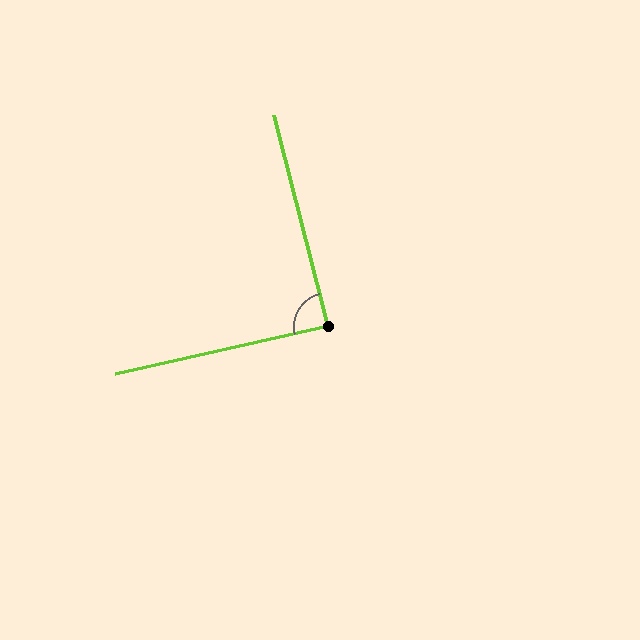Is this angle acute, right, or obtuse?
It is approximately a right angle.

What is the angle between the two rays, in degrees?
Approximately 88 degrees.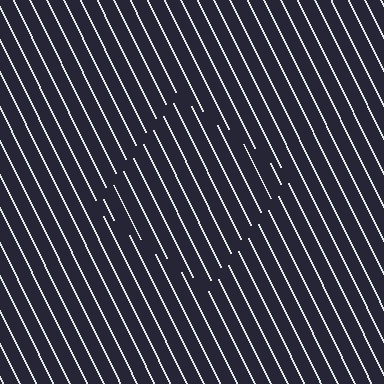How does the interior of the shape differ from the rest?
The interior of the shape contains the same grating, shifted by half a period — the contour is defined by the phase discontinuity where line-ends from the inner and outer gratings abut.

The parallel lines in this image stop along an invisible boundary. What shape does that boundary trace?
An illusory square. The interior of the shape contains the same grating, shifted by half a period — the contour is defined by the phase discontinuity where line-ends from the inner and outer gratings abut.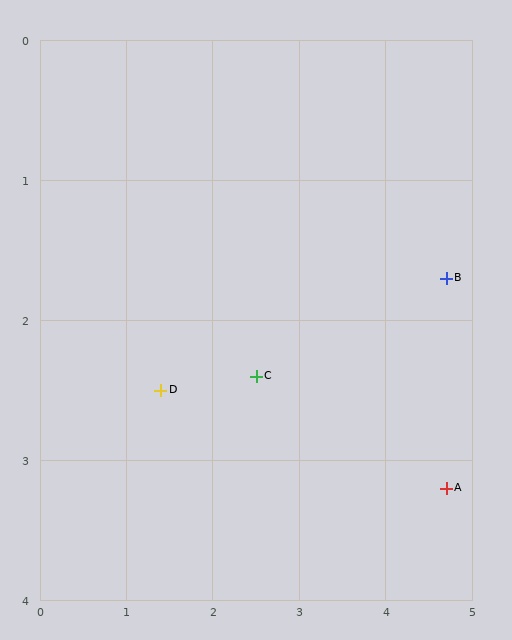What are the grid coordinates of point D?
Point D is at approximately (1.4, 2.5).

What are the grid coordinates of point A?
Point A is at approximately (4.7, 3.2).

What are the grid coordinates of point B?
Point B is at approximately (4.7, 1.7).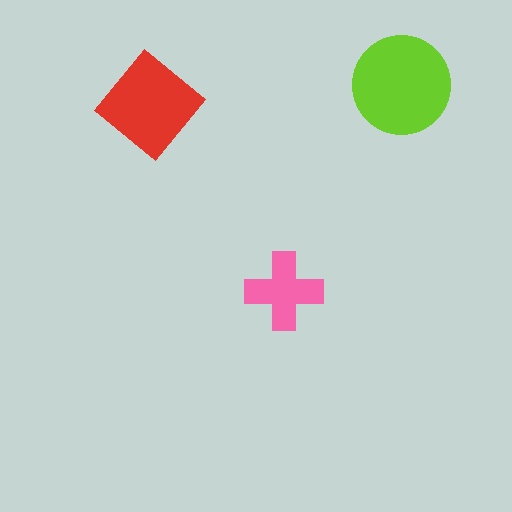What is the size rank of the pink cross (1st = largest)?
3rd.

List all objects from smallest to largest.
The pink cross, the red diamond, the lime circle.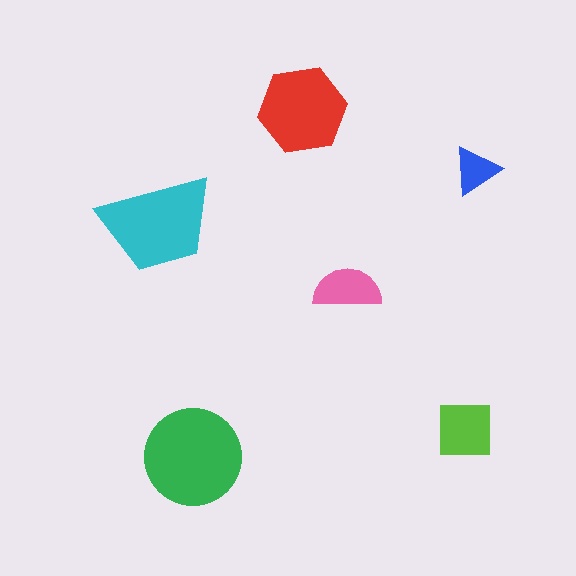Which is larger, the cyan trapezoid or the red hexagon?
The cyan trapezoid.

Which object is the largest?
The green circle.